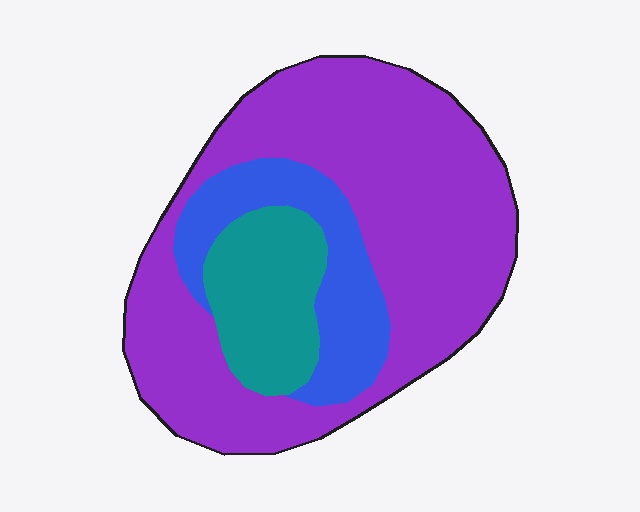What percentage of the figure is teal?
Teal takes up about one sixth (1/6) of the figure.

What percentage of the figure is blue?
Blue covers about 20% of the figure.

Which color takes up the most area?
Purple, at roughly 65%.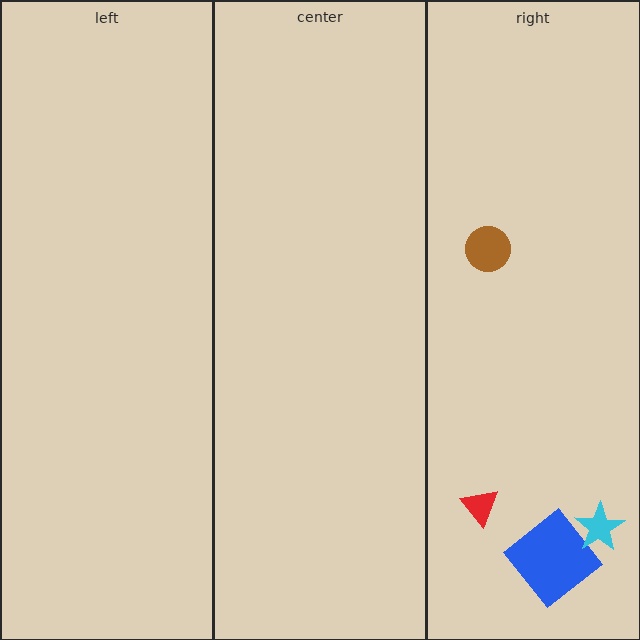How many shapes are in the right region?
4.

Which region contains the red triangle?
The right region.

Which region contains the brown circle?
The right region.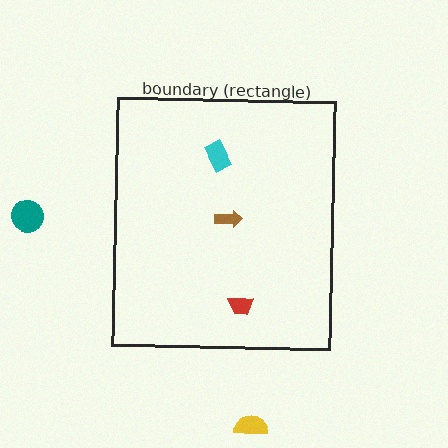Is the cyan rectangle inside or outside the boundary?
Inside.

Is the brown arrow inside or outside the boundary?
Inside.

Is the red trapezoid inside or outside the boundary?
Inside.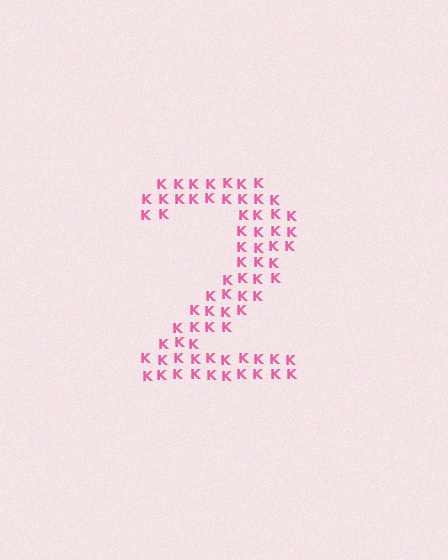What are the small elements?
The small elements are letter K's.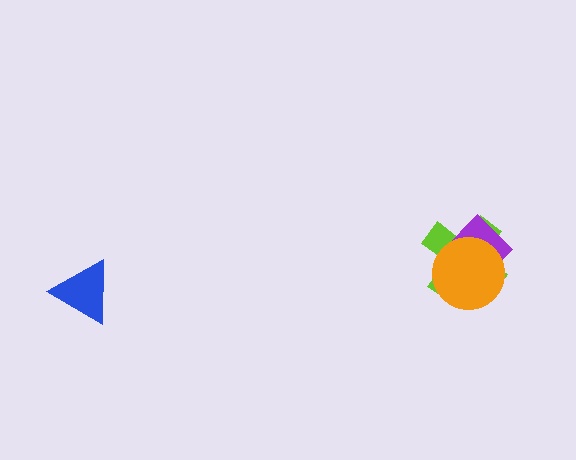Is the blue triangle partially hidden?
No, no other shape covers it.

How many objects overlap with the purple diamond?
2 objects overlap with the purple diamond.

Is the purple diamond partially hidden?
Yes, it is partially covered by another shape.